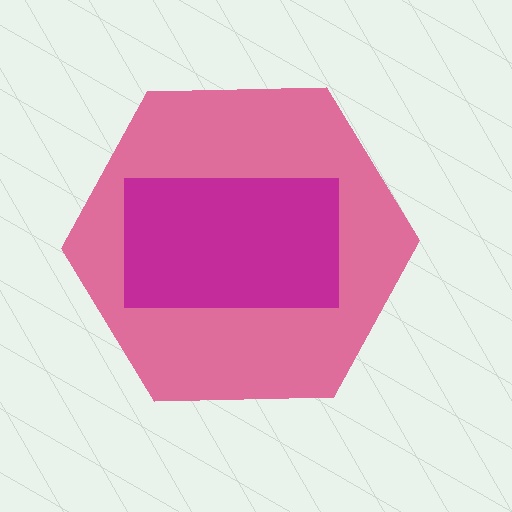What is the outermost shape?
The pink hexagon.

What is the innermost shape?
The magenta rectangle.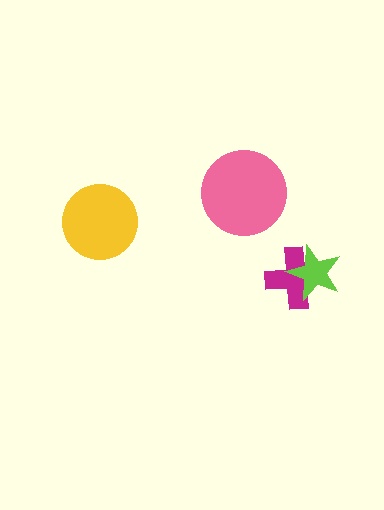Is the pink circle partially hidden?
No, no other shape covers it.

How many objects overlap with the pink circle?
0 objects overlap with the pink circle.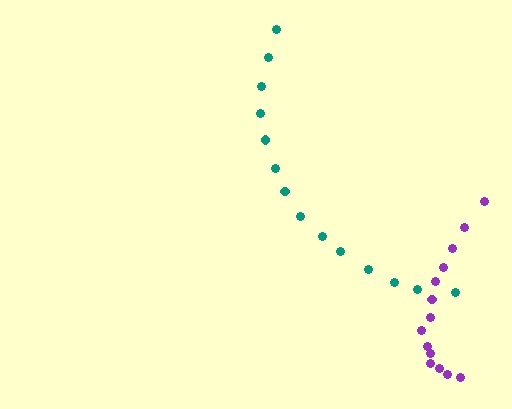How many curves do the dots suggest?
There are 2 distinct paths.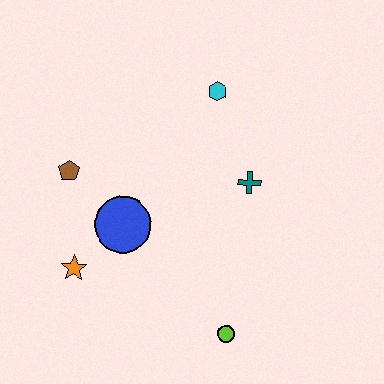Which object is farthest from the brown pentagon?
The lime circle is farthest from the brown pentagon.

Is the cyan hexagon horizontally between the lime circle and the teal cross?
No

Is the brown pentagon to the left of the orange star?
Yes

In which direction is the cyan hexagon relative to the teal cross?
The cyan hexagon is above the teal cross.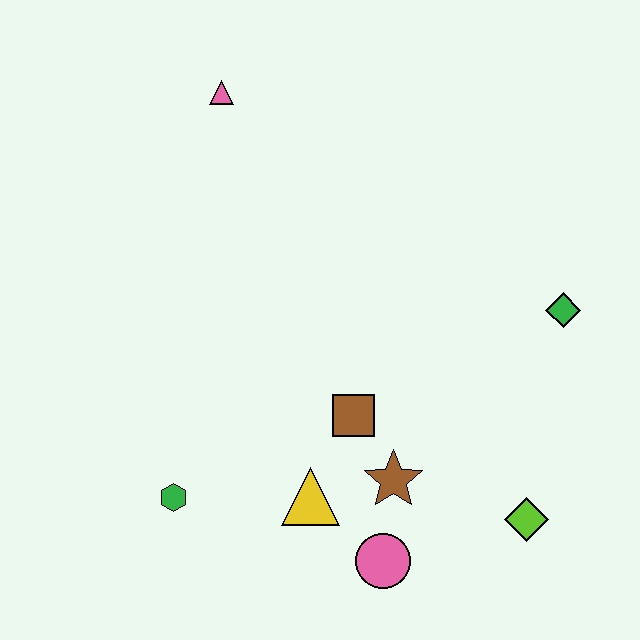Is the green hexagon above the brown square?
No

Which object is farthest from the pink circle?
The pink triangle is farthest from the pink circle.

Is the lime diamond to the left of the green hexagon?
No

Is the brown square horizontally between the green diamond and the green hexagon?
Yes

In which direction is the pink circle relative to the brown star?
The pink circle is below the brown star.